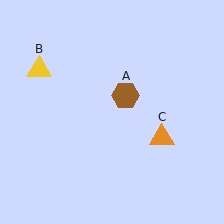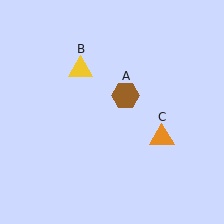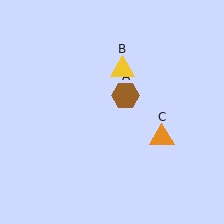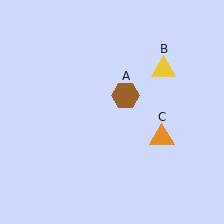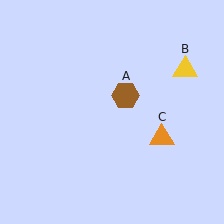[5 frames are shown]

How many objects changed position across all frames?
1 object changed position: yellow triangle (object B).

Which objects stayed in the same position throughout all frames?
Brown hexagon (object A) and orange triangle (object C) remained stationary.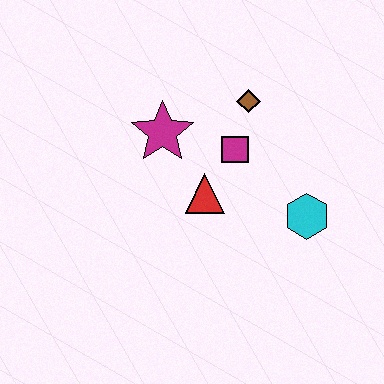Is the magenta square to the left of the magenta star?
No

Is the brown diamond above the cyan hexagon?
Yes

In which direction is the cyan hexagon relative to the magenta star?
The cyan hexagon is to the right of the magenta star.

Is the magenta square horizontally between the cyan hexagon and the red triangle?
Yes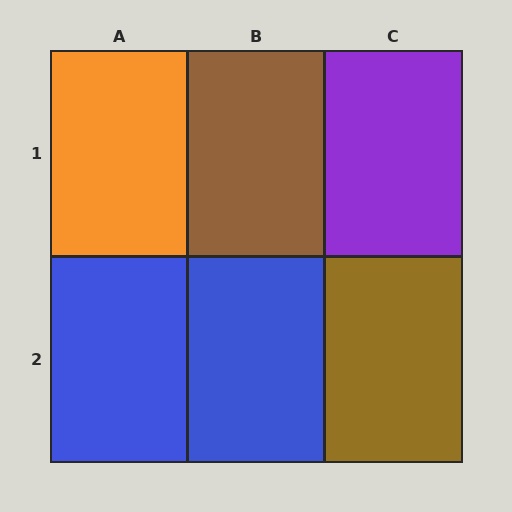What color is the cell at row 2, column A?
Blue.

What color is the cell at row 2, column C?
Brown.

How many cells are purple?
1 cell is purple.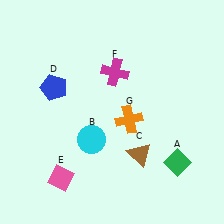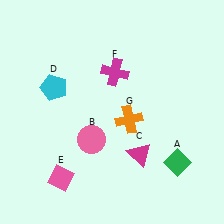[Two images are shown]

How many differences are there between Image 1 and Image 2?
There are 3 differences between the two images.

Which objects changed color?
B changed from cyan to pink. C changed from brown to magenta. D changed from blue to cyan.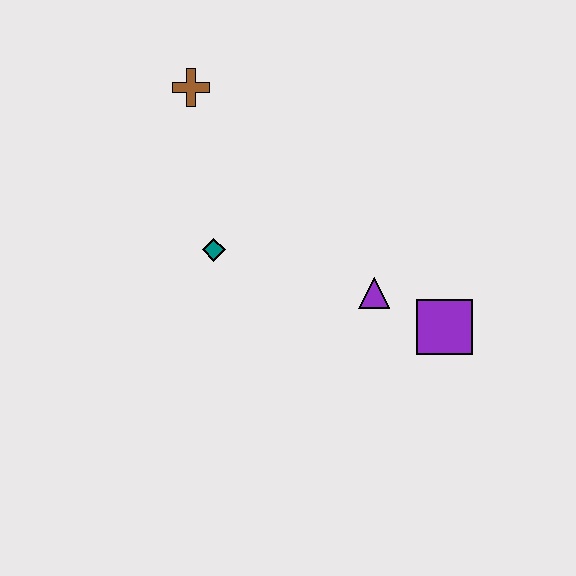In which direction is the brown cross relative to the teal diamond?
The brown cross is above the teal diamond.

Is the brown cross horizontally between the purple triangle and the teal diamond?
No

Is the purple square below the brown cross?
Yes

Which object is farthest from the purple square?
The brown cross is farthest from the purple square.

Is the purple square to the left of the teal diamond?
No